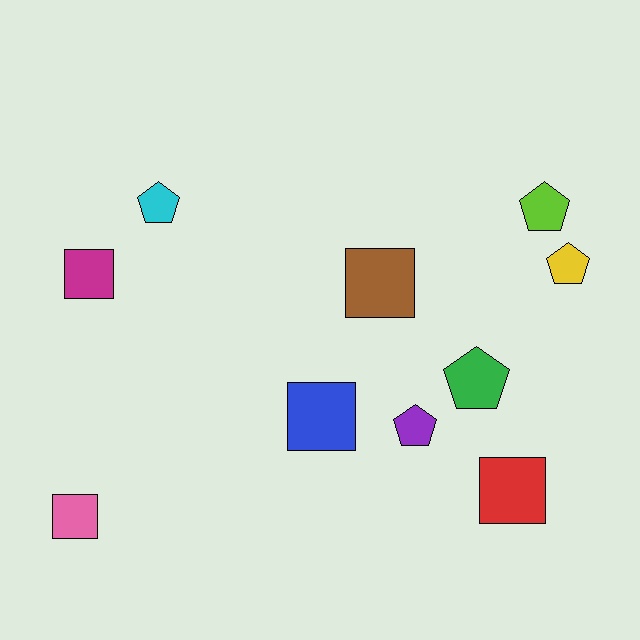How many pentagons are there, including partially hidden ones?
There are 5 pentagons.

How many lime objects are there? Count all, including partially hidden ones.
There is 1 lime object.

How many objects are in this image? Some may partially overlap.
There are 10 objects.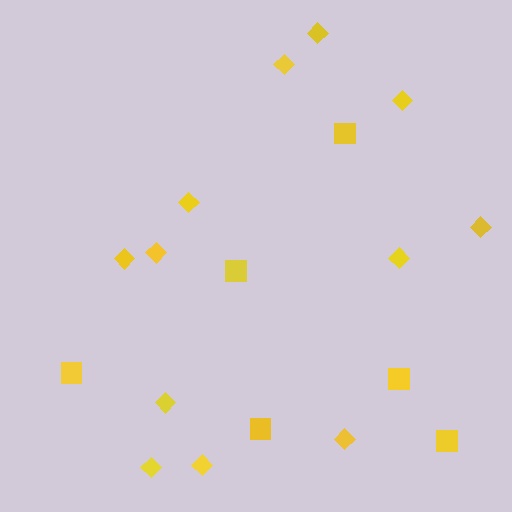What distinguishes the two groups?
There are 2 groups: one group of diamonds (12) and one group of squares (6).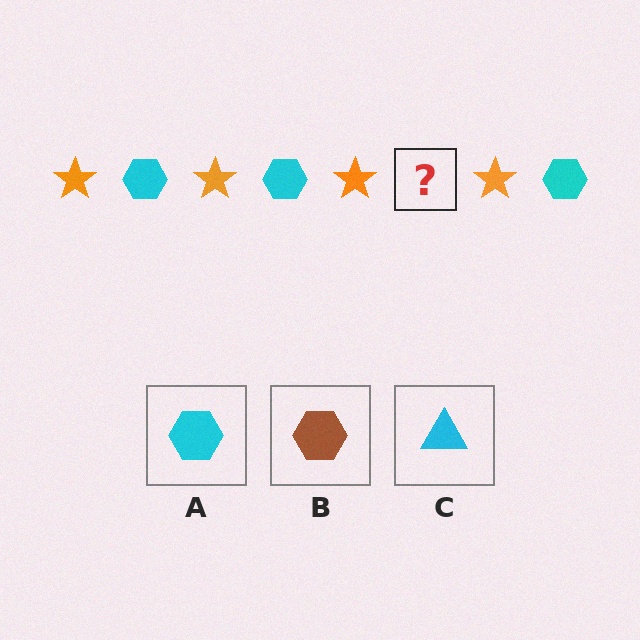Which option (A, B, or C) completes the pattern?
A.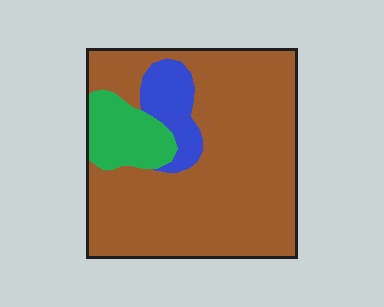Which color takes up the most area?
Brown, at roughly 80%.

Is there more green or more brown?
Brown.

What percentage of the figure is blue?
Blue covers roughly 10% of the figure.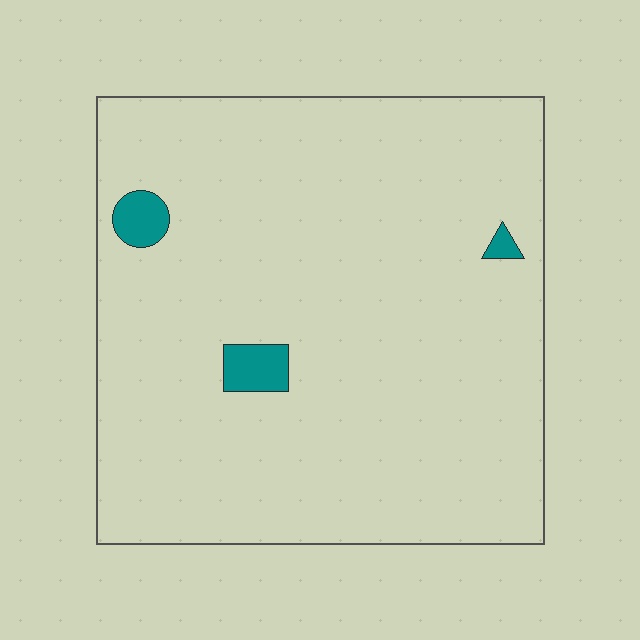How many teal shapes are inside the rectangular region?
3.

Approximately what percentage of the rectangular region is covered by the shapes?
Approximately 5%.